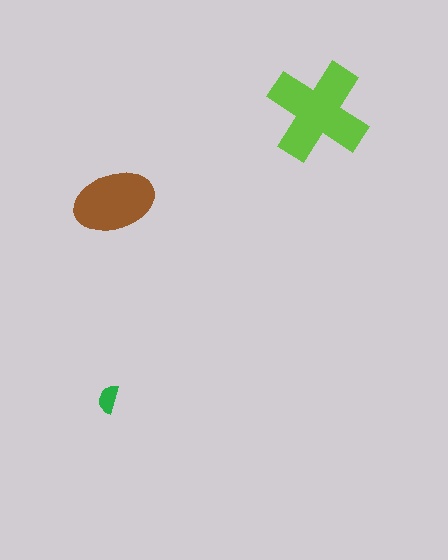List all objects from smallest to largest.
The green semicircle, the brown ellipse, the lime cross.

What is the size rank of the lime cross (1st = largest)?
1st.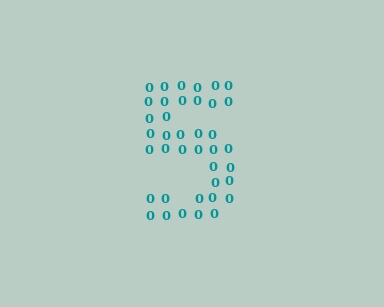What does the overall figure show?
The overall figure shows the digit 5.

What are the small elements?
The small elements are digit 0's.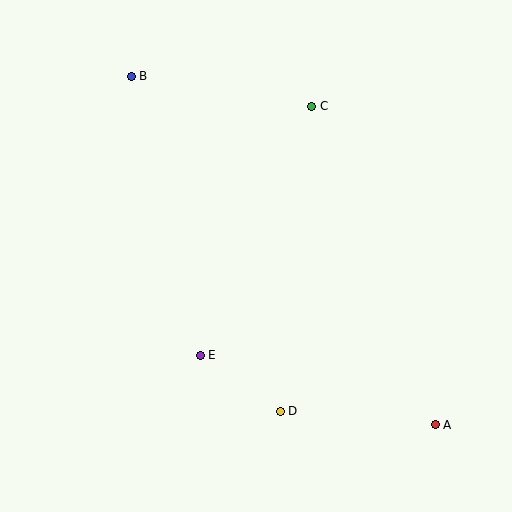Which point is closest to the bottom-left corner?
Point E is closest to the bottom-left corner.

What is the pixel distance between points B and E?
The distance between B and E is 287 pixels.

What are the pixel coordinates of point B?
Point B is at (131, 76).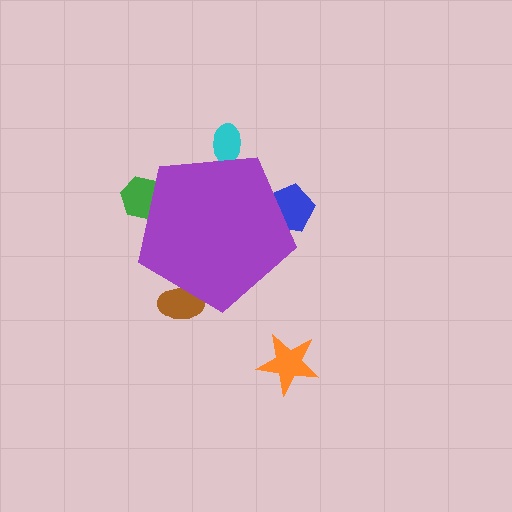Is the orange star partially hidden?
No, the orange star is fully visible.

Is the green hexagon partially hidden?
Yes, the green hexagon is partially hidden behind the purple pentagon.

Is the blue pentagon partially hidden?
Yes, the blue pentagon is partially hidden behind the purple pentagon.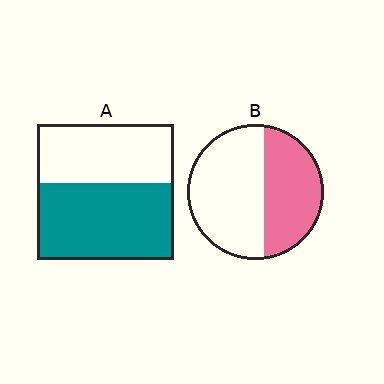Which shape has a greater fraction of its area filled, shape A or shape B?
Shape A.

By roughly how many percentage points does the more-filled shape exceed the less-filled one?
By roughly 15 percentage points (A over B).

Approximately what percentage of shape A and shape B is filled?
A is approximately 55% and B is approximately 40%.